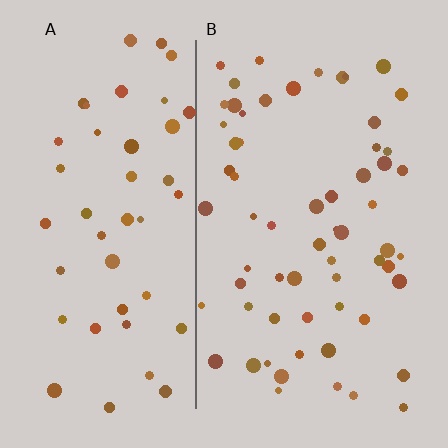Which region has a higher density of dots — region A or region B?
B (the right).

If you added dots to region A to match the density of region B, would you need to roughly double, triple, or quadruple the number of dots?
Approximately double.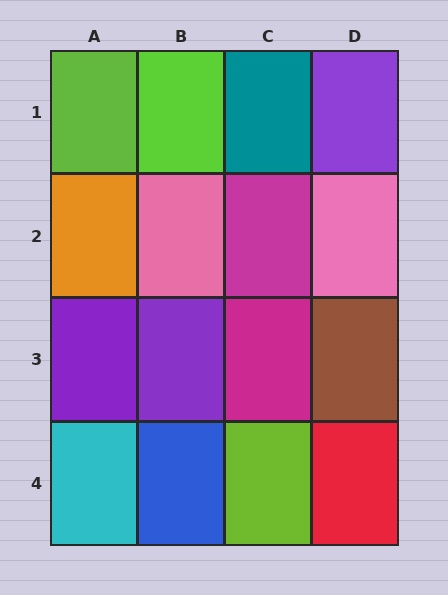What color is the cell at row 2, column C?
Magenta.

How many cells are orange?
1 cell is orange.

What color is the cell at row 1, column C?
Teal.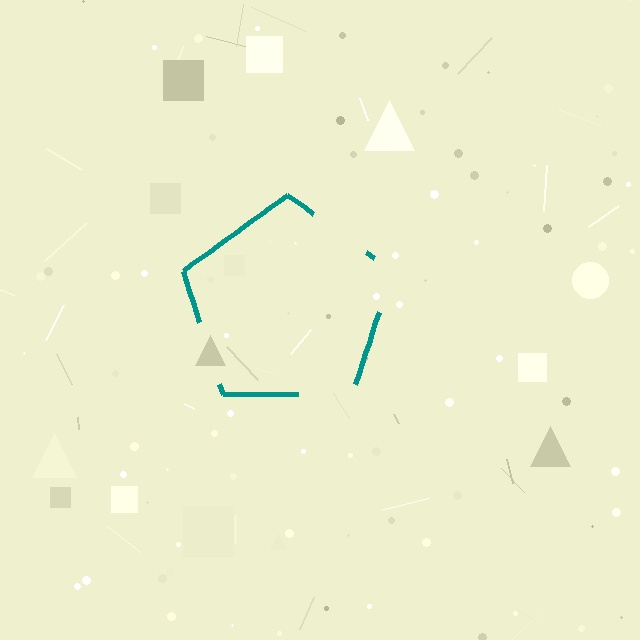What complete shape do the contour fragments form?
The contour fragments form a pentagon.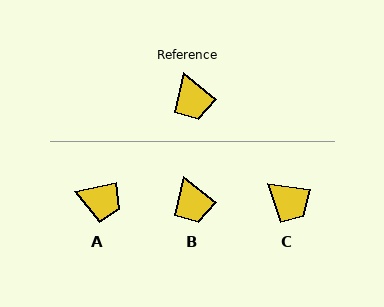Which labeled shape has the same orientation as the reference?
B.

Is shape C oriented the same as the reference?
No, it is off by about 30 degrees.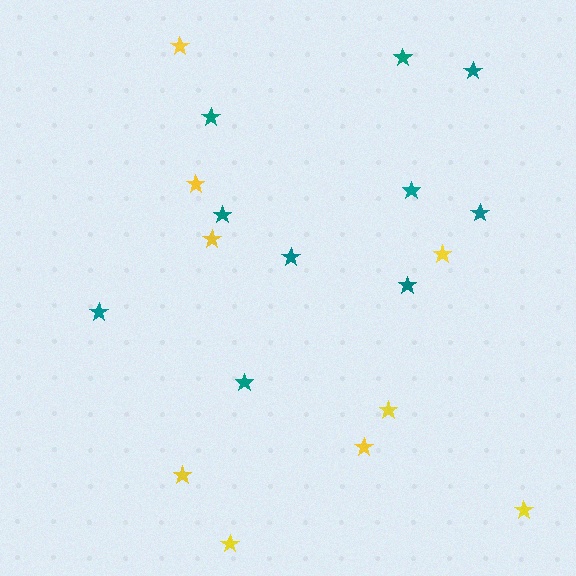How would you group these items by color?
There are 2 groups: one group of yellow stars (9) and one group of teal stars (10).